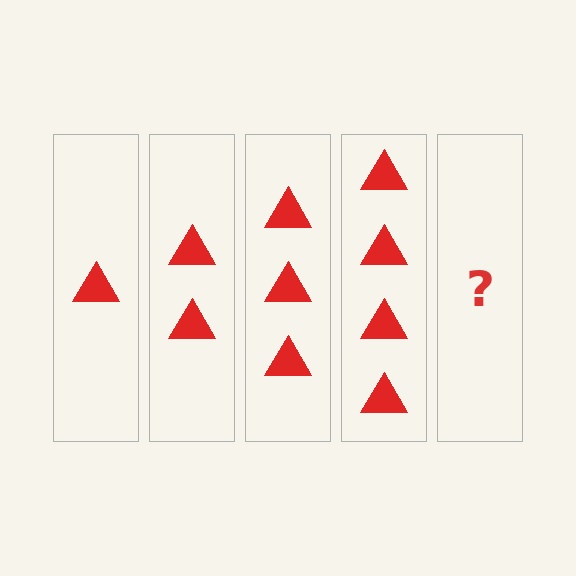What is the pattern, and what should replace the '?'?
The pattern is that each step adds one more triangle. The '?' should be 5 triangles.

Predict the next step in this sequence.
The next step is 5 triangles.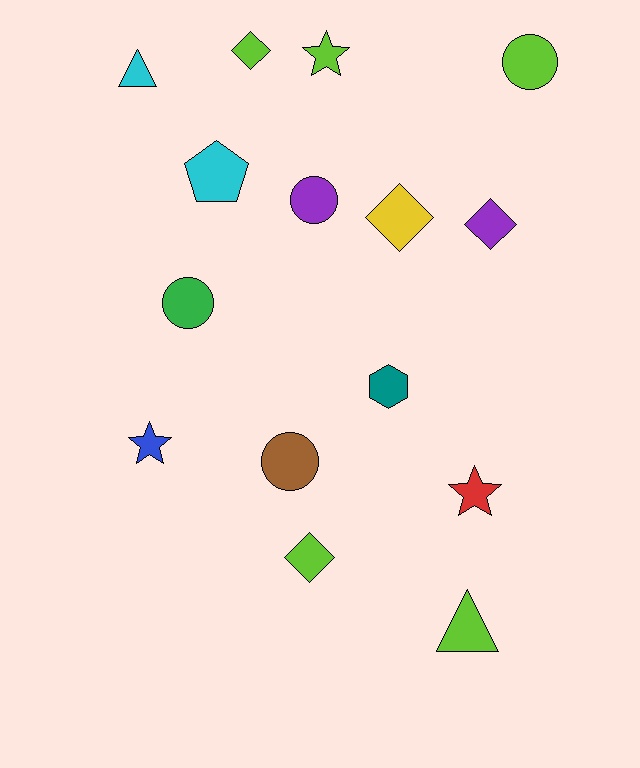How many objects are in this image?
There are 15 objects.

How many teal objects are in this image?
There is 1 teal object.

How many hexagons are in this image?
There is 1 hexagon.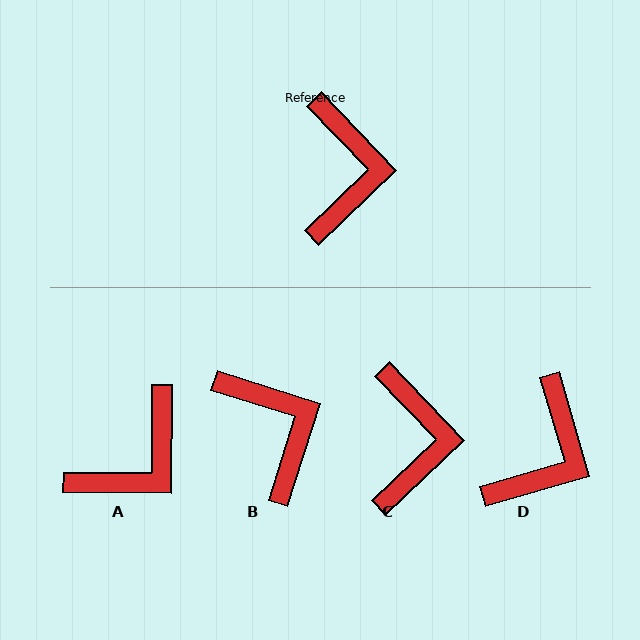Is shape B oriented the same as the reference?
No, it is off by about 29 degrees.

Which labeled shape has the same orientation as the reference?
C.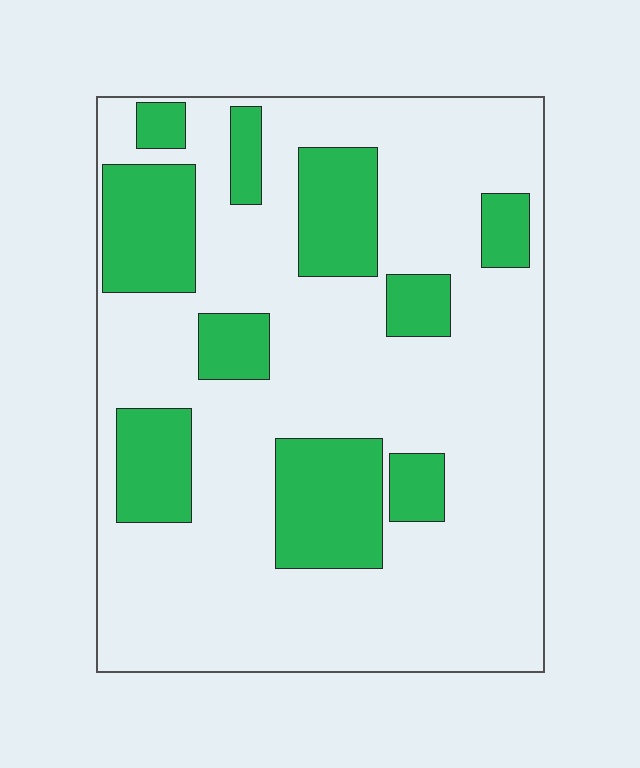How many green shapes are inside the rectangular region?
10.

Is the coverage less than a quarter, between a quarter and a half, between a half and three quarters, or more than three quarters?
Between a quarter and a half.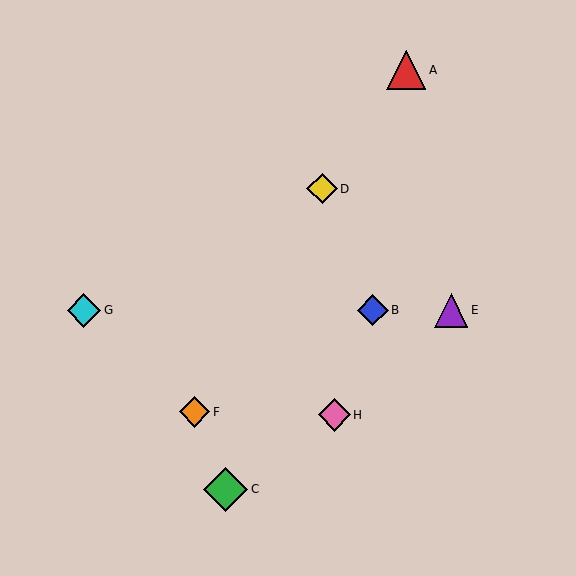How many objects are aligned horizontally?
3 objects (B, E, G) are aligned horizontally.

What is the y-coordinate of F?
Object F is at y≈412.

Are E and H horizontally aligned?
No, E is at y≈310 and H is at y≈415.